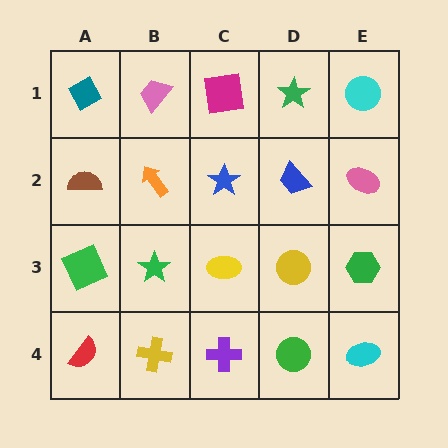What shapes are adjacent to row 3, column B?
An orange arrow (row 2, column B), a yellow cross (row 4, column B), a green square (row 3, column A), a yellow ellipse (row 3, column C).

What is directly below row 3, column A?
A red semicircle.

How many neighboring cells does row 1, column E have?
2.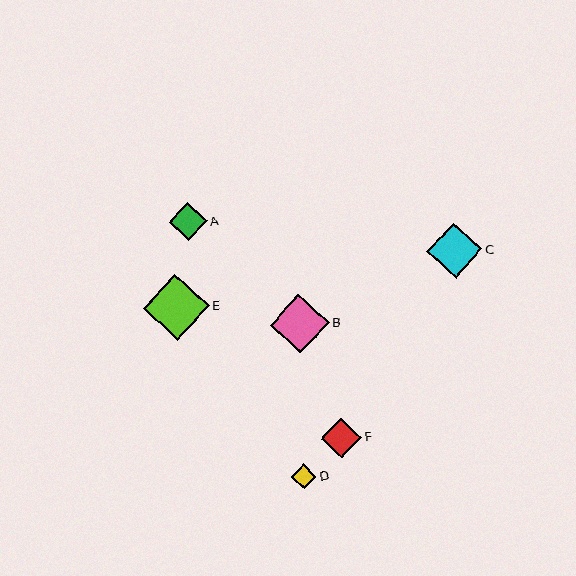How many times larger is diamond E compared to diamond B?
Diamond E is approximately 1.1 times the size of diamond B.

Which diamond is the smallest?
Diamond D is the smallest with a size of approximately 25 pixels.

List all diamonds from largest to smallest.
From largest to smallest: E, B, C, F, A, D.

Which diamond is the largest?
Diamond E is the largest with a size of approximately 66 pixels.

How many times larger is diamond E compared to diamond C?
Diamond E is approximately 1.2 times the size of diamond C.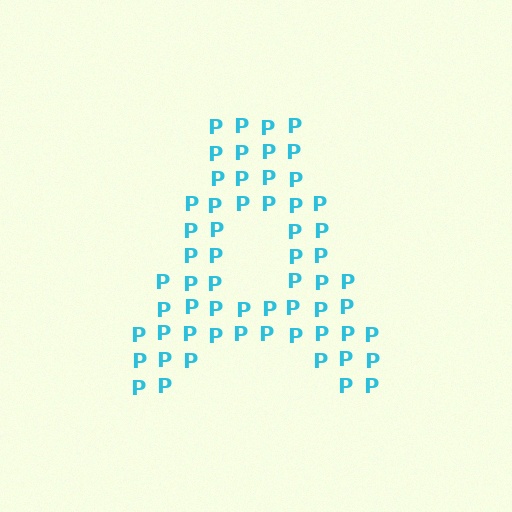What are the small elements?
The small elements are letter P's.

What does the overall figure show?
The overall figure shows the letter A.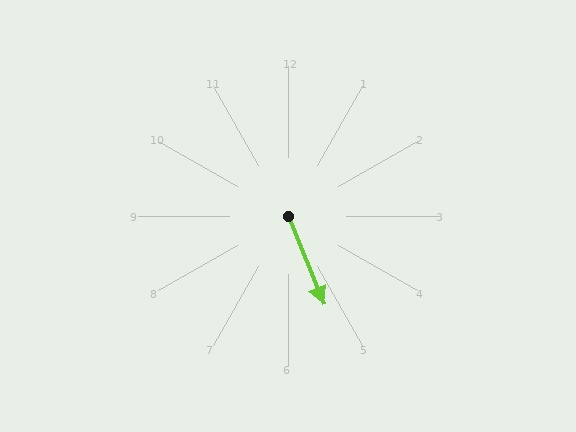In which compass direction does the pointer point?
South.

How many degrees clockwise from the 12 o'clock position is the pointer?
Approximately 158 degrees.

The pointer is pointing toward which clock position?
Roughly 5 o'clock.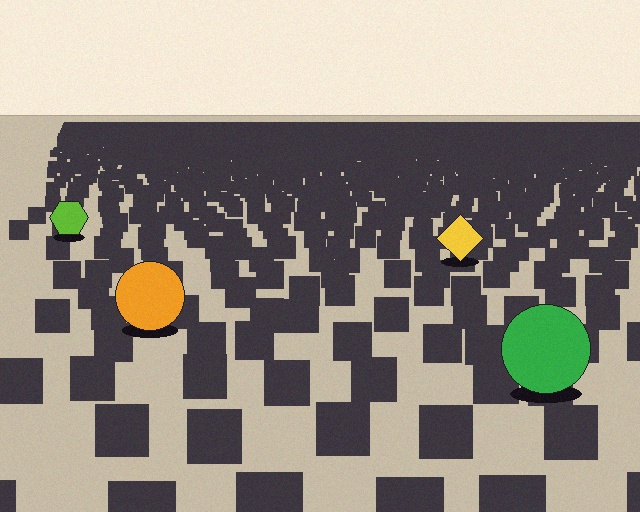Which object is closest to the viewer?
The green circle is closest. The texture marks near it are larger and more spread out.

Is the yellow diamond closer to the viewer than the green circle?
No. The green circle is closer — you can tell from the texture gradient: the ground texture is coarser near it.